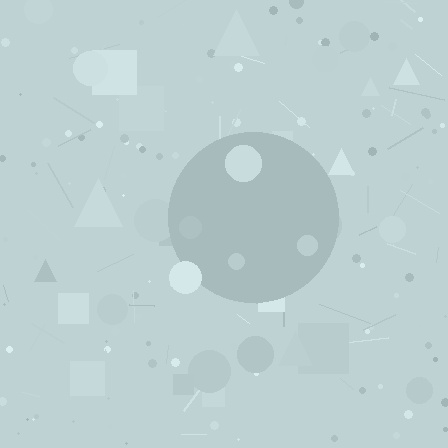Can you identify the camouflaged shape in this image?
The camouflaged shape is a circle.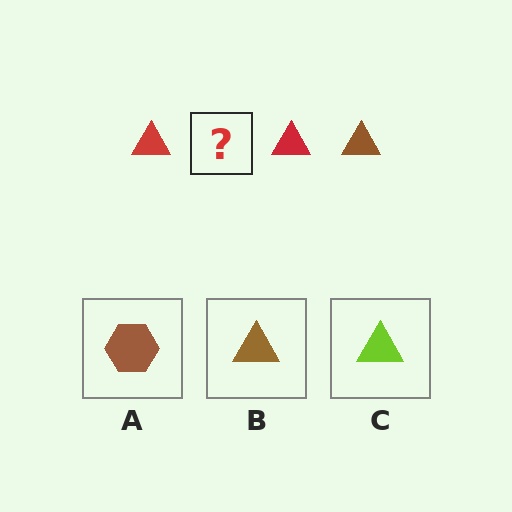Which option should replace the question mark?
Option B.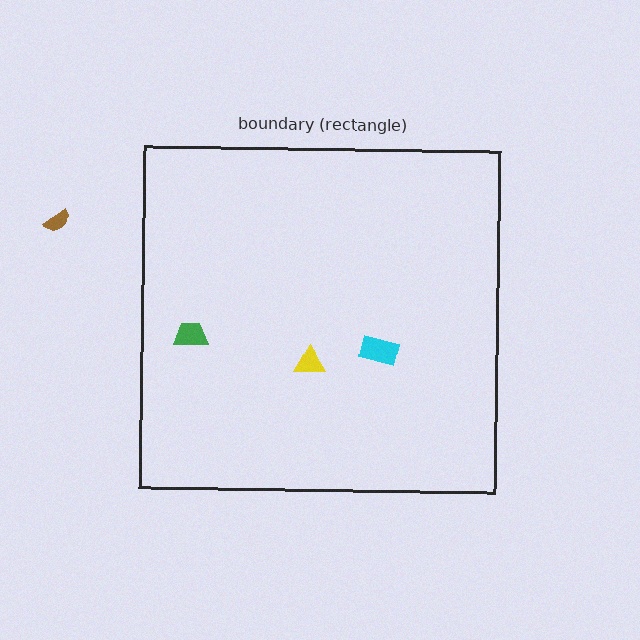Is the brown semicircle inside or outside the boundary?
Outside.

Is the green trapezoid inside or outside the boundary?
Inside.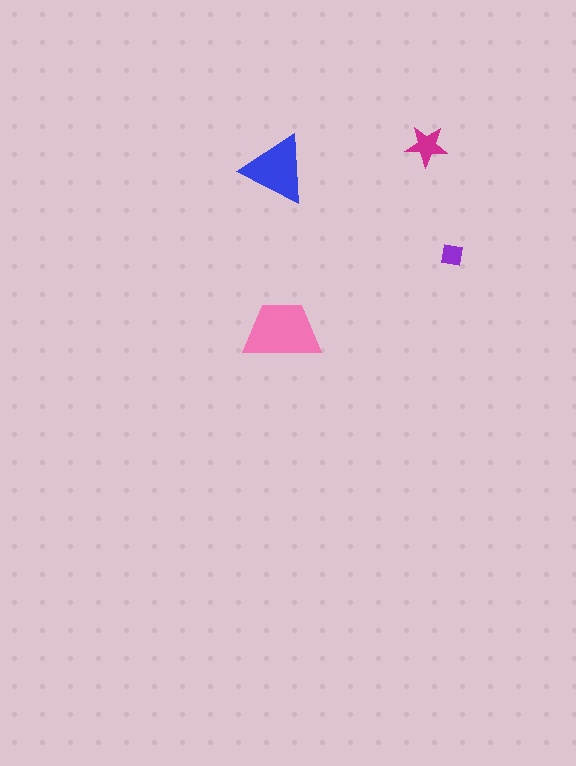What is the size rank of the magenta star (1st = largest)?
3rd.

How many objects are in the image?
There are 4 objects in the image.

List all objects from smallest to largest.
The purple square, the magenta star, the blue triangle, the pink trapezoid.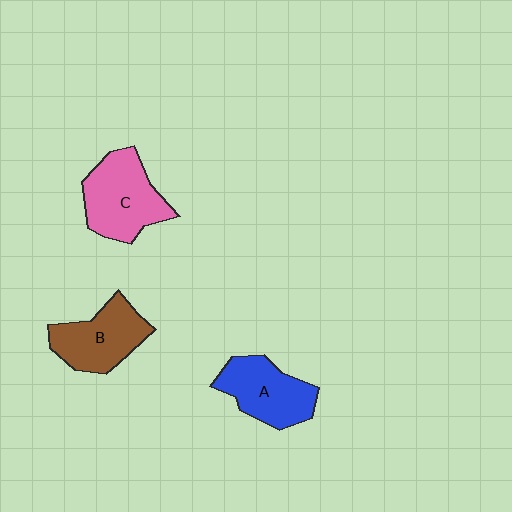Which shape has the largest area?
Shape C (pink).